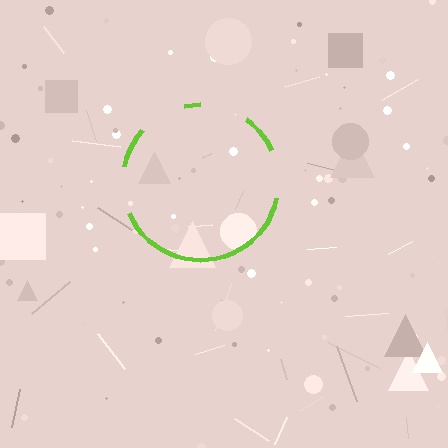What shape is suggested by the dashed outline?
The dashed outline suggests a circle.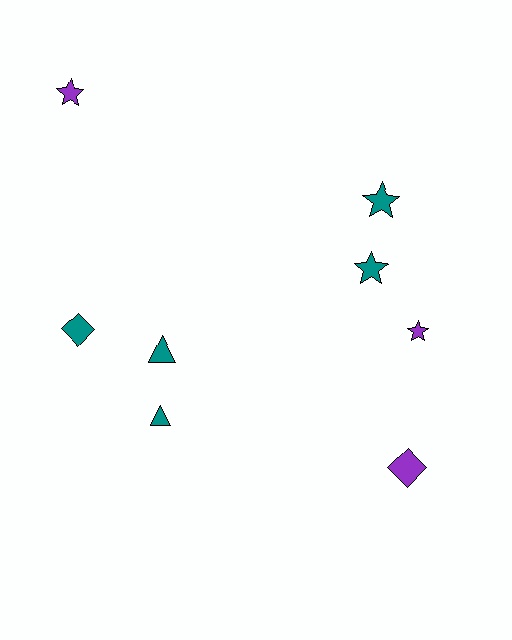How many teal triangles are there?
There are 2 teal triangles.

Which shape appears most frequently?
Star, with 4 objects.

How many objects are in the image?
There are 8 objects.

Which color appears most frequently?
Teal, with 5 objects.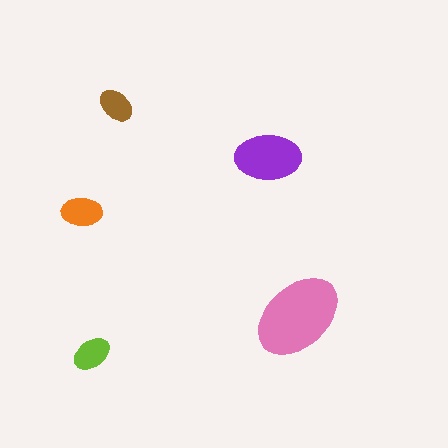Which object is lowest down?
The lime ellipse is bottommost.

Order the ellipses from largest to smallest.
the pink one, the purple one, the orange one, the lime one, the brown one.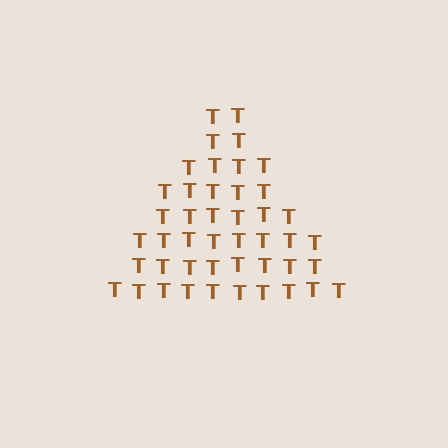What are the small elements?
The small elements are letter T's.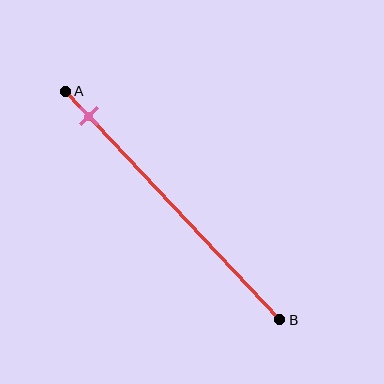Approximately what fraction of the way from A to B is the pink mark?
The pink mark is approximately 10% of the way from A to B.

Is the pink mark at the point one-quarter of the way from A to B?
No, the mark is at about 10% from A, not at the 25% one-quarter point.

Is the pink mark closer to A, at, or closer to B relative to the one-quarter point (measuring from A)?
The pink mark is closer to point A than the one-quarter point of segment AB.